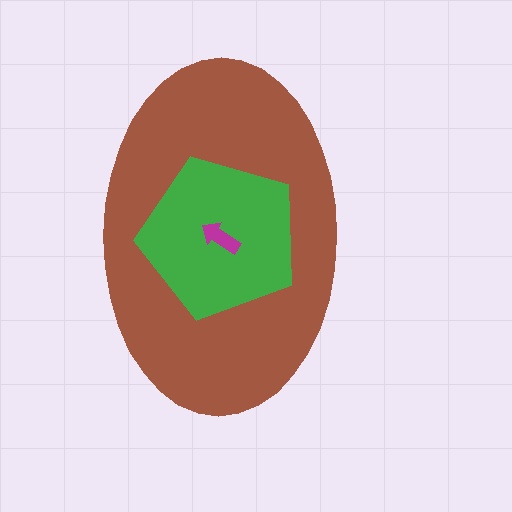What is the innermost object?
The magenta arrow.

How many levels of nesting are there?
3.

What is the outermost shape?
The brown ellipse.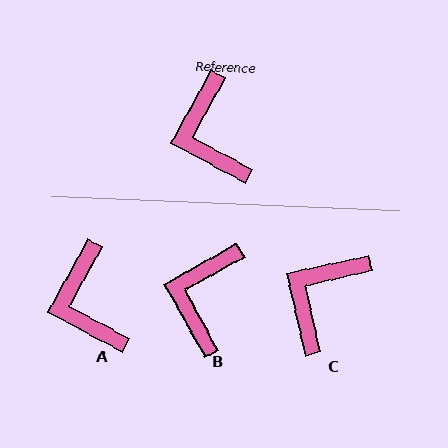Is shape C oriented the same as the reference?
No, it is off by about 49 degrees.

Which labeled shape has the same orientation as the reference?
A.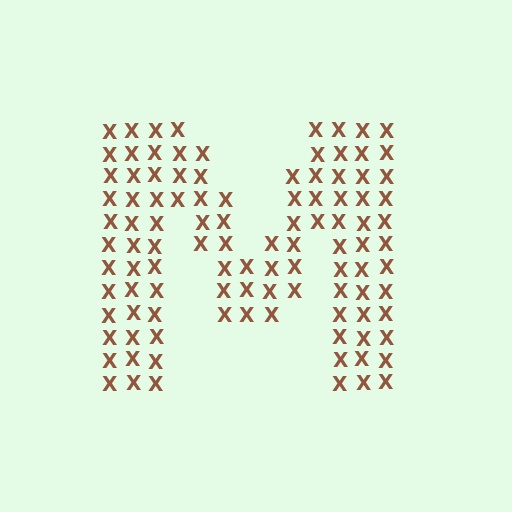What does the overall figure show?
The overall figure shows the letter M.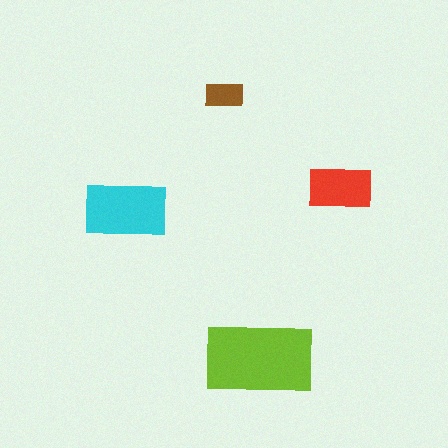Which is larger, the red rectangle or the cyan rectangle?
The cyan one.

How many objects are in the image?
There are 4 objects in the image.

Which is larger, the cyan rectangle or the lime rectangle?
The lime one.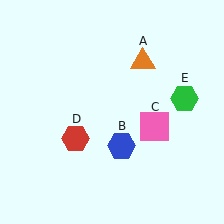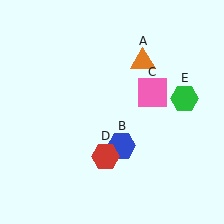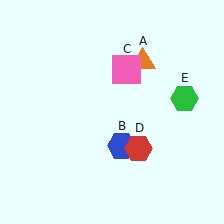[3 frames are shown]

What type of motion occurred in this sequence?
The pink square (object C), red hexagon (object D) rotated counterclockwise around the center of the scene.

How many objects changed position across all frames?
2 objects changed position: pink square (object C), red hexagon (object D).